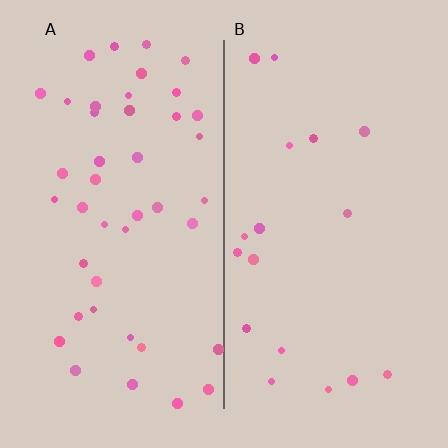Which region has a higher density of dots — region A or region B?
A (the left).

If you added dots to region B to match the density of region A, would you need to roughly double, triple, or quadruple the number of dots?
Approximately double.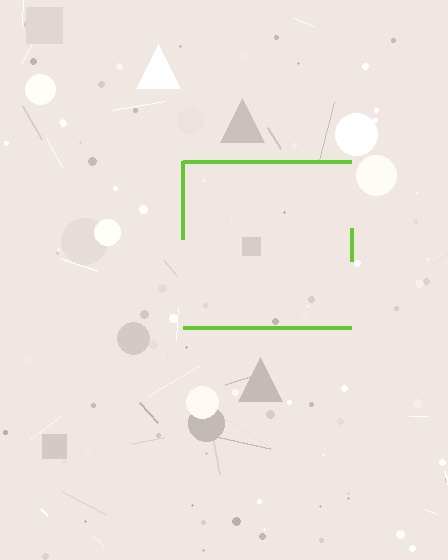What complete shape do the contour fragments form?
The contour fragments form a square.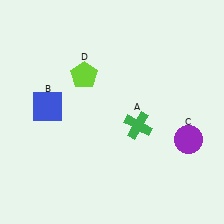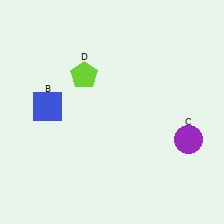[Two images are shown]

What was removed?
The green cross (A) was removed in Image 2.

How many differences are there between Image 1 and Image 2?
There is 1 difference between the two images.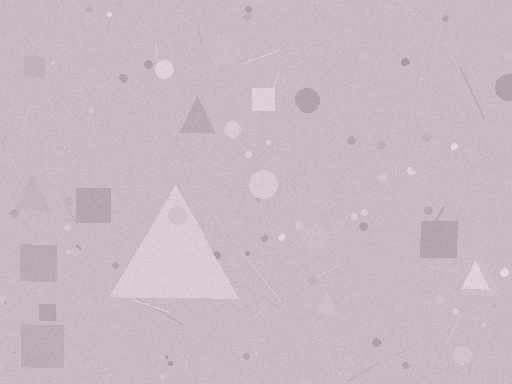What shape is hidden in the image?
A triangle is hidden in the image.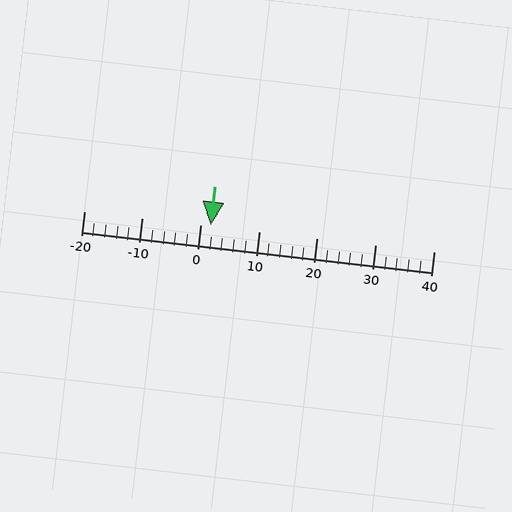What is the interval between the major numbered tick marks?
The major tick marks are spaced 10 units apart.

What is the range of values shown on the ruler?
The ruler shows values from -20 to 40.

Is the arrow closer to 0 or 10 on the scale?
The arrow is closer to 0.